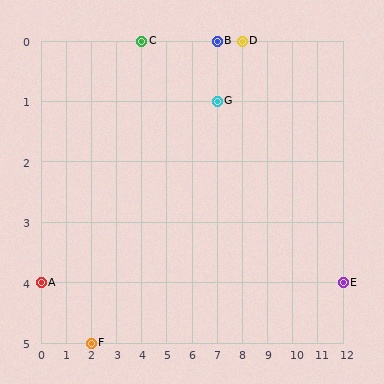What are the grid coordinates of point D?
Point D is at grid coordinates (8, 0).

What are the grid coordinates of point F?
Point F is at grid coordinates (2, 5).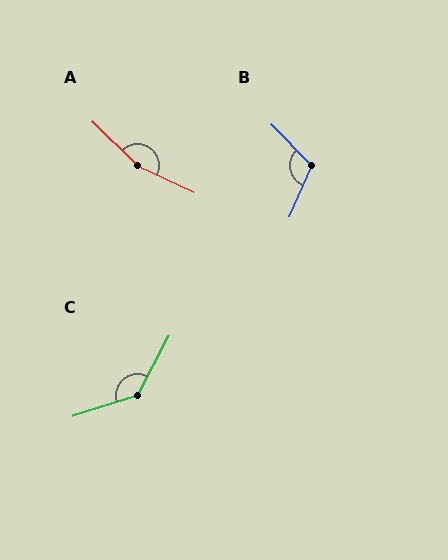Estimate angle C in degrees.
Approximately 135 degrees.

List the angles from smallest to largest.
B (112°), C (135°), A (161°).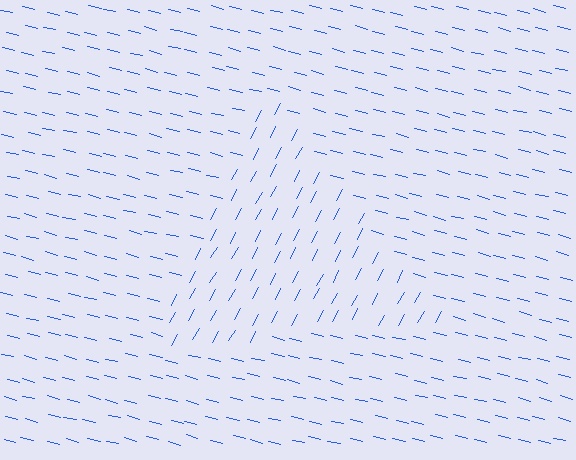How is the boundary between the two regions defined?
The boundary is defined purely by a change in line orientation (approximately 76 degrees difference). All lines are the same color and thickness.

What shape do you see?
I see a triangle.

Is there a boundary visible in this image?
Yes, there is a texture boundary formed by a change in line orientation.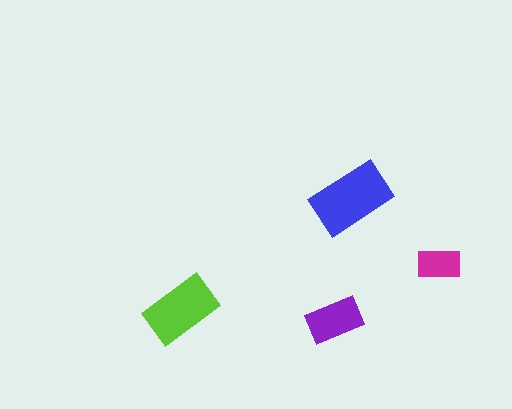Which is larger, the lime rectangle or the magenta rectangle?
The lime one.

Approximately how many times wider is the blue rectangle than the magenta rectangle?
About 2 times wider.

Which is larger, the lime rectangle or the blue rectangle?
The blue one.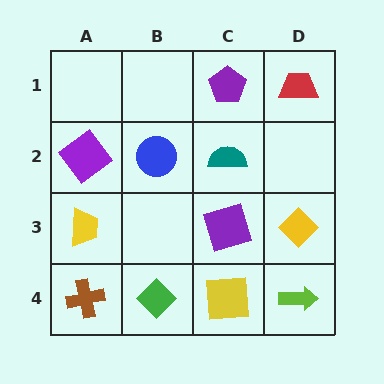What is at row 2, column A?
A purple diamond.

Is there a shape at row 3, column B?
No, that cell is empty.